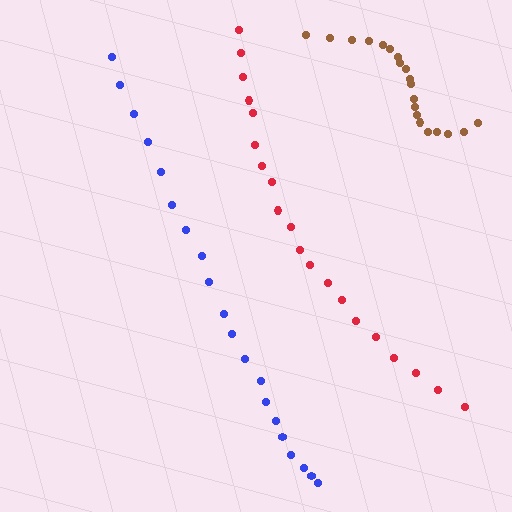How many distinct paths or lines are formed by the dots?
There are 3 distinct paths.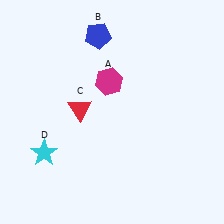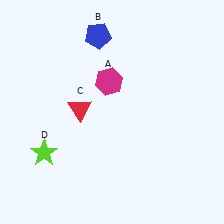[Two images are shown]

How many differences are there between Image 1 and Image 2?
There is 1 difference between the two images.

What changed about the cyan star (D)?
In Image 1, D is cyan. In Image 2, it changed to lime.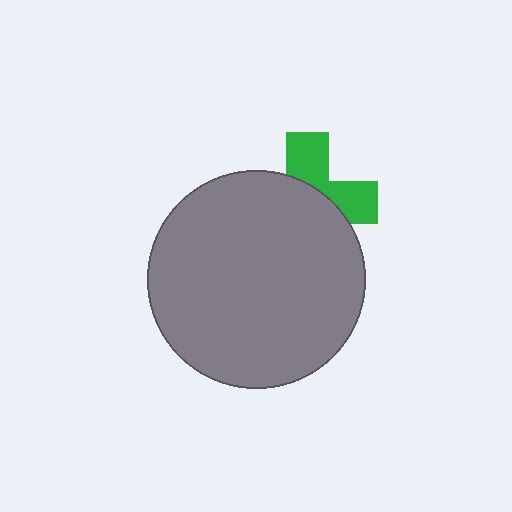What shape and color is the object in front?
The object in front is a gray circle.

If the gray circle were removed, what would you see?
You would see the complete green cross.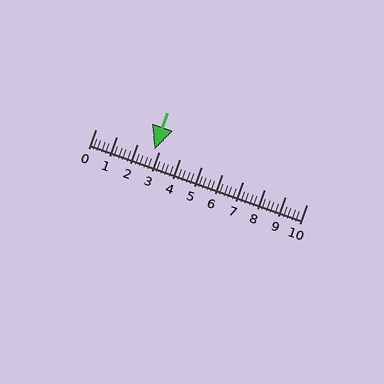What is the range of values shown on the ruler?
The ruler shows values from 0 to 10.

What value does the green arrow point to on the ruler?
The green arrow points to approximately 2.8.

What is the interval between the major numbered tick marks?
The major tick marks are spaced 1 units apart.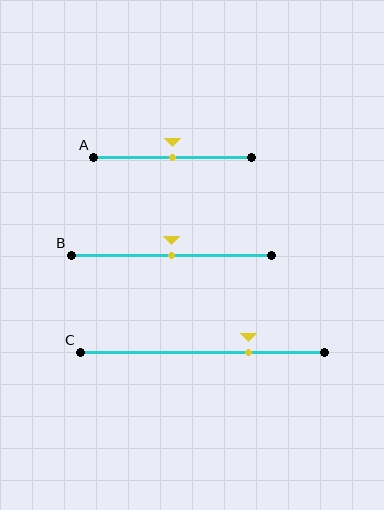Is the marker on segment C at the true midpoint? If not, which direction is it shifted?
No, the marker on segment C is shifted to the right by about 19% of the segment length.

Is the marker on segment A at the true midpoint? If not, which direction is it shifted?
Yes, the marker on segment A is at the true midpoint.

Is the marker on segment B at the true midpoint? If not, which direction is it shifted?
Yes, the marker on segment B is at the true midpoint.